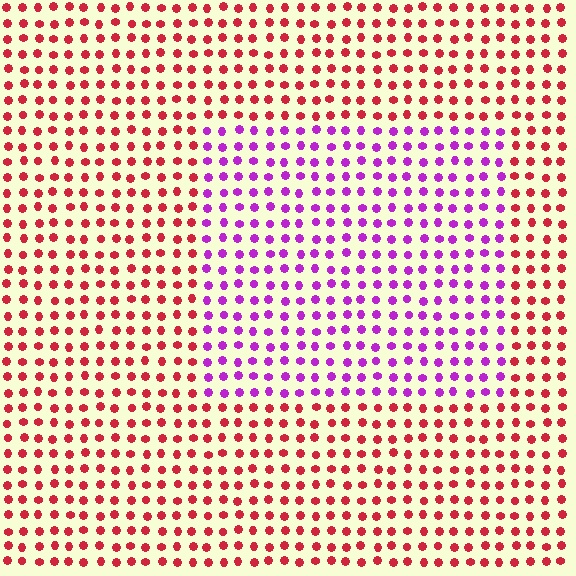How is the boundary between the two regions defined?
The boundary is defined purely by a slight shift in hue (about 59 degrees). Spacing, size, and orientation are identical on both sides.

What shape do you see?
I see a rectangle.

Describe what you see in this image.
The image is filled with small red elements in a uniform arrangement. A rectangle-shaped region is visible where the elements are tinted to a slightly different hue, forming a subtle color boundary.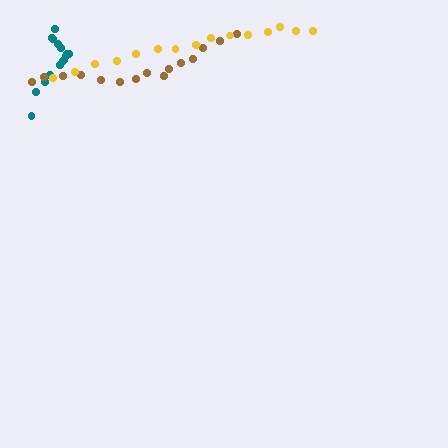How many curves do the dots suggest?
There are 3 distinct paths.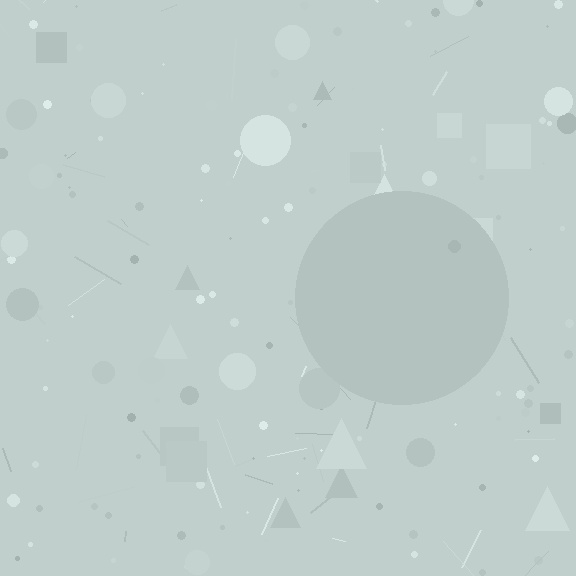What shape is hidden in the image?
A circle is hidden in the image.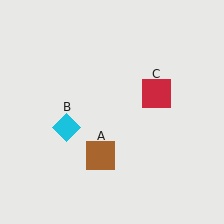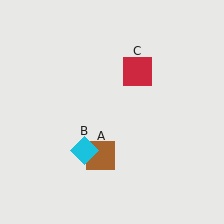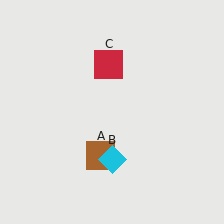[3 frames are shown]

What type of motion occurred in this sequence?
The cyan diamond (object B), red square (object C) rotated counterclockwise around the center of the scene.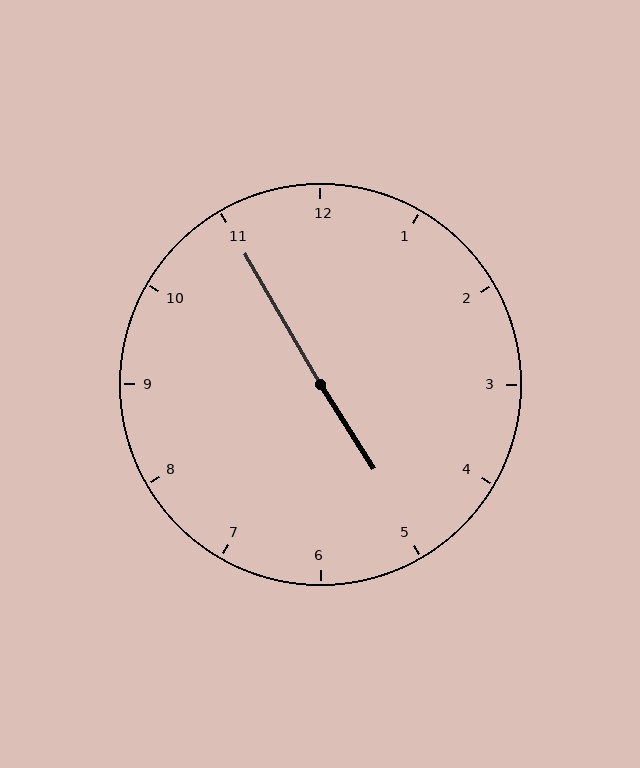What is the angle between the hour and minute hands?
Approximately 178 degrees.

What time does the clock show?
4:55.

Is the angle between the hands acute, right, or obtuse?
It is obtuse.